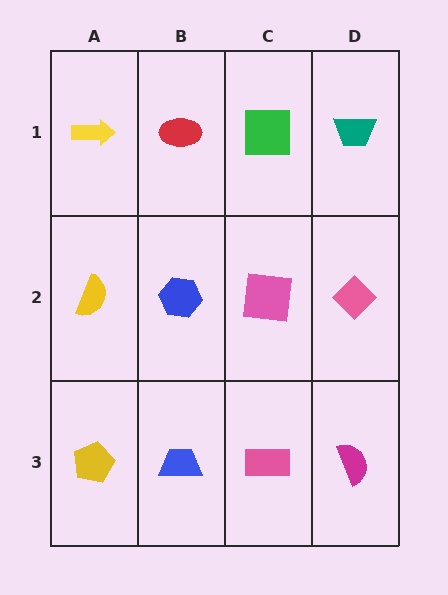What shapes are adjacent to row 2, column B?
A red ellipse (row 1, column B), a blue trapezoid (row 3, column B), a yellow semicircle (row 2, column A), a pink square (row 2, column C).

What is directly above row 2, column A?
A yellow arrow.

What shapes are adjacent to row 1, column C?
A pink square (row 2, column C), a red ellipse (row 1, column B), a teal trapezoid (row 1, column D).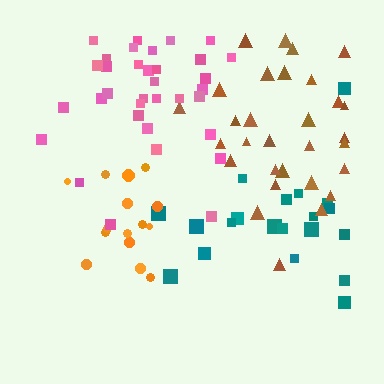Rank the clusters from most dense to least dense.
pink, orange, teal, brown.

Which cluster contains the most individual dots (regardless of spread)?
Pink (34).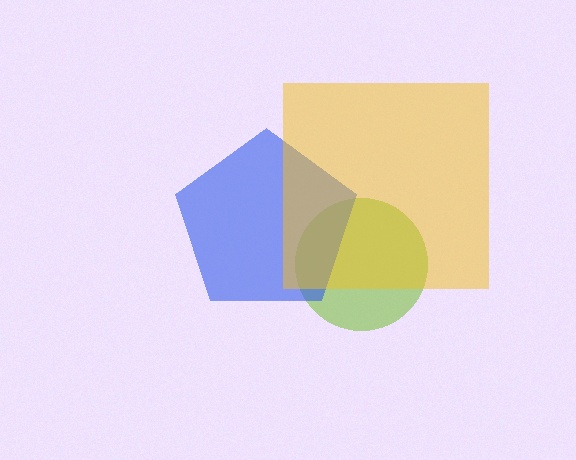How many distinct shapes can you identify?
There are 3 distinct shapes: a lime circle, a blue pentagon, a yellow square.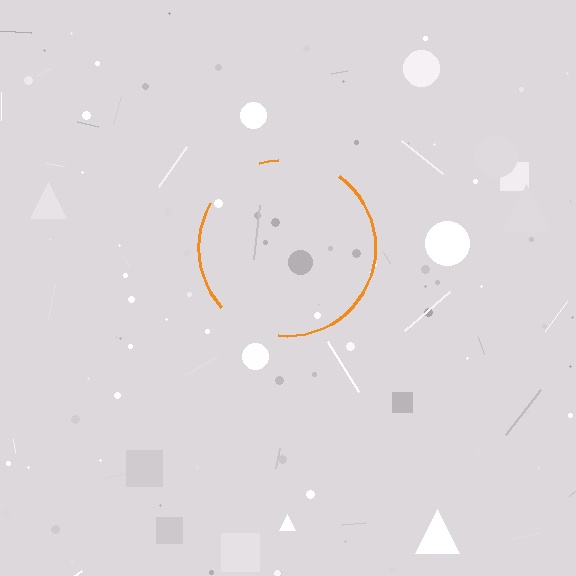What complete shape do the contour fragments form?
The contour fragments form a circle.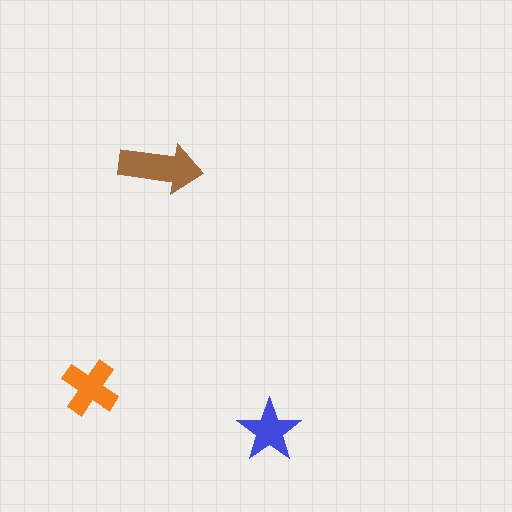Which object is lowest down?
The blue star is bottommost.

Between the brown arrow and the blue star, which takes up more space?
The brown arrow.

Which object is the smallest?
The blue star.